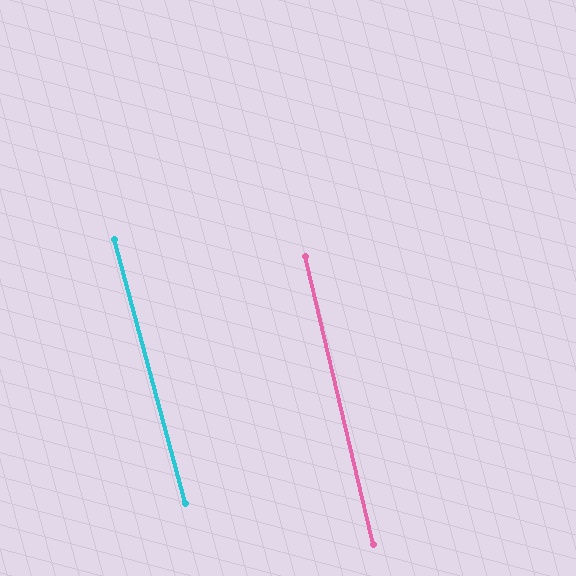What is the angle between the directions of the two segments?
Approximately 2 degrees.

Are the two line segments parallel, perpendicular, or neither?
Parallel — their directions differ by only 2.0°.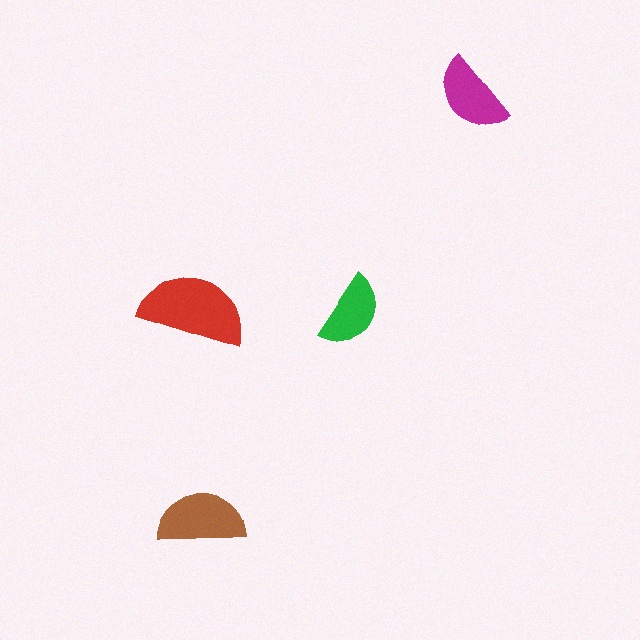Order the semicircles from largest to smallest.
the red one, the brown one, the magenta one, the green one.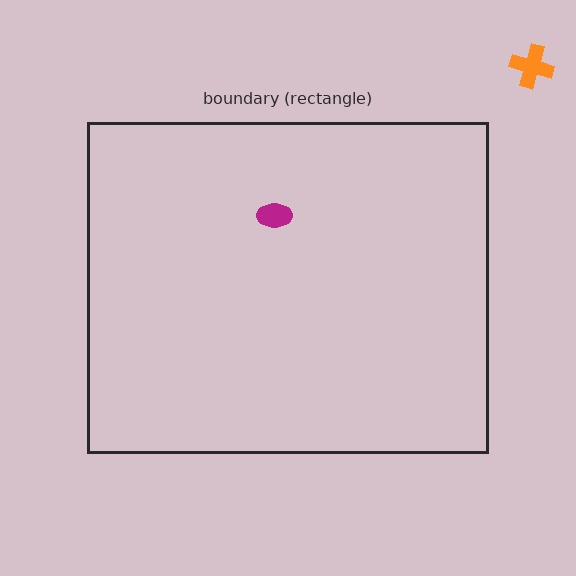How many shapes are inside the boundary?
1 inside, 1 outside.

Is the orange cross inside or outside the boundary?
Outside.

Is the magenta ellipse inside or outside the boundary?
Inside.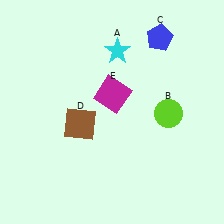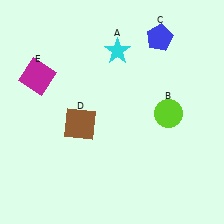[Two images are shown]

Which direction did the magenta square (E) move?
The magenta square (E) moved left.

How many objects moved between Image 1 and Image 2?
1 object moved between the two images.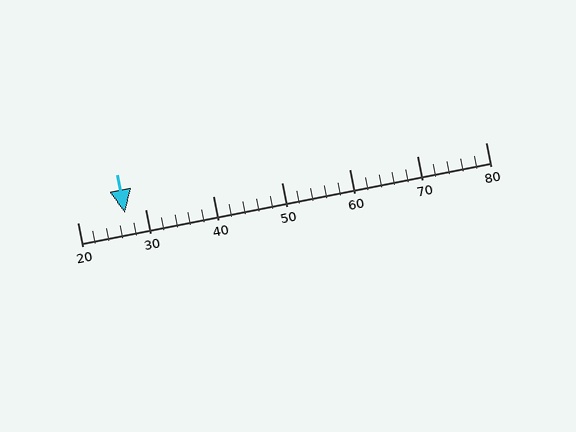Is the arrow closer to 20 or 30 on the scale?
The arrow is closer to 30.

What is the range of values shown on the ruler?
The ruler shows values from 20 to 80.